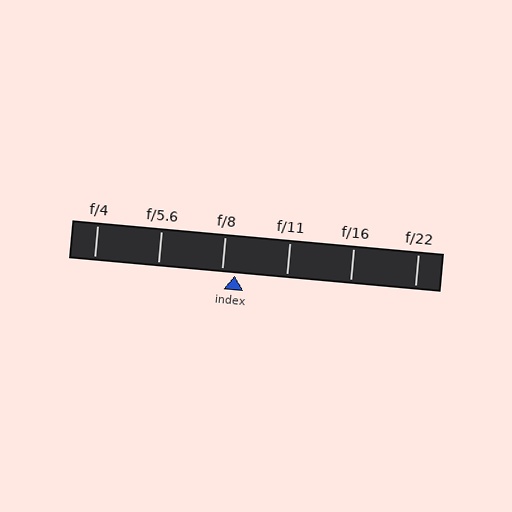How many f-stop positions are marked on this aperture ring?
There are 6 f-stop positions marked.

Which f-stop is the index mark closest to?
The index mark is closest to f/8.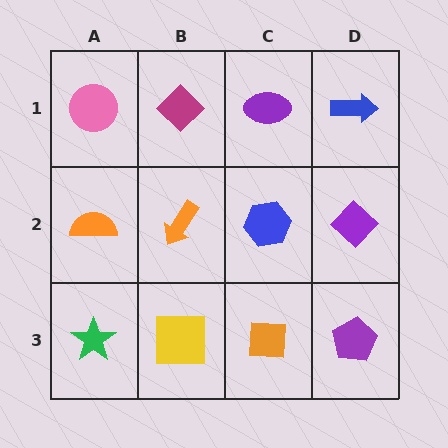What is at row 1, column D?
A blue arrow.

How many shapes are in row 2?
4 shapes.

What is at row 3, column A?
A green star.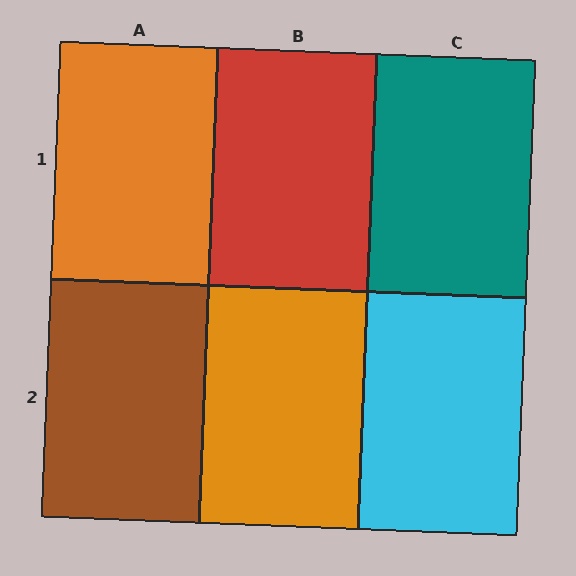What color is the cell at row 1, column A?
Orange.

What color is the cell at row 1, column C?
Teal.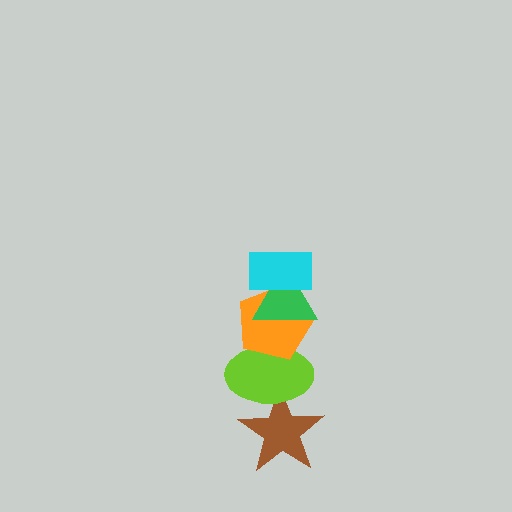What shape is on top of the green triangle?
The cyan rectangle is on top of the green triangle.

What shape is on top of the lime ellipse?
The orange pentagon is on top of the lime ellipse.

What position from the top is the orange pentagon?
The orange pentagon is 3rd from the top.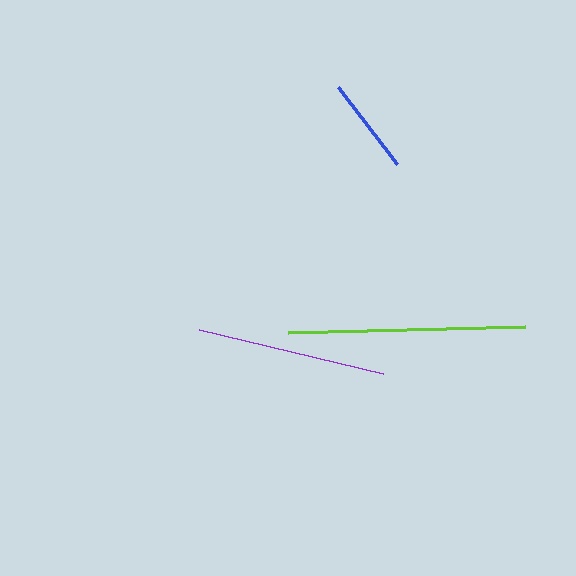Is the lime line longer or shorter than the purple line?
The lime line is longer than the purple line.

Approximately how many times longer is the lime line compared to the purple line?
The lime line is approximately 1.3 times the length of the purple line.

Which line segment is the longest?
The lime line is the longest at approximately 237 pixels.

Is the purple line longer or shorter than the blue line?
The purple line is longer than the blue line.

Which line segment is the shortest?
The blue line is the shortest at approximately 98 pixels.